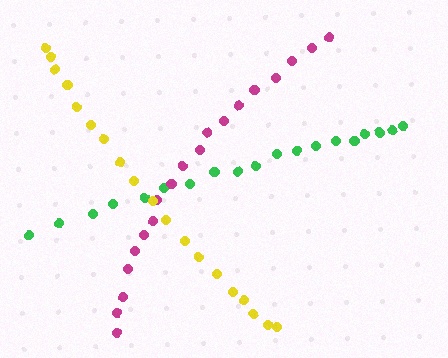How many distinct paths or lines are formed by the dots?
There are 3 distinct paths.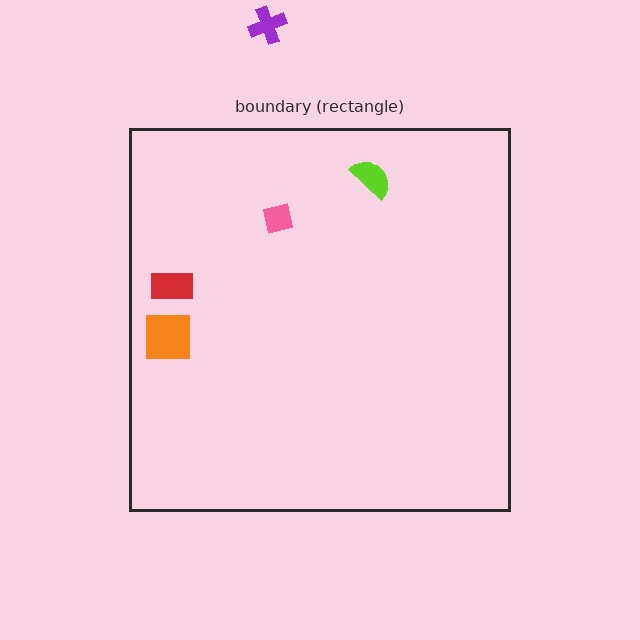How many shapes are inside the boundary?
4 inside, 1 outside.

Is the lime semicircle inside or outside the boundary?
Inside.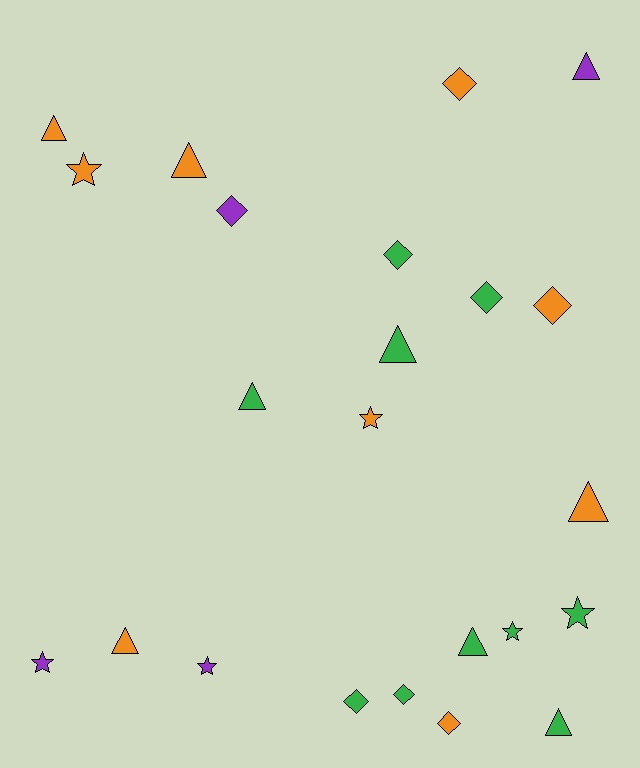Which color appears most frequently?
Green, with 10 objects.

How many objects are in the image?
There are 23 objects.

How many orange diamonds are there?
There are 3 orange diamonds.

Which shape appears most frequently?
Triangle, with 9 objects.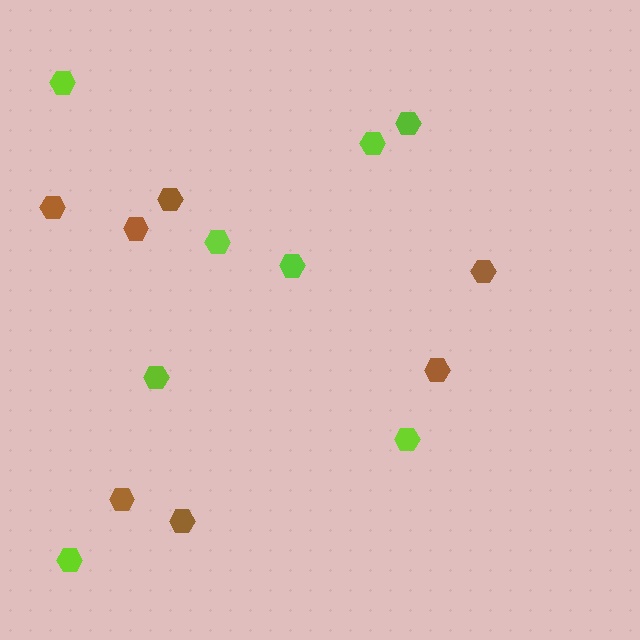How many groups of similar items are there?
There are 2 groups: one group of brown hexagons (7) and one group of lime hexagons (8).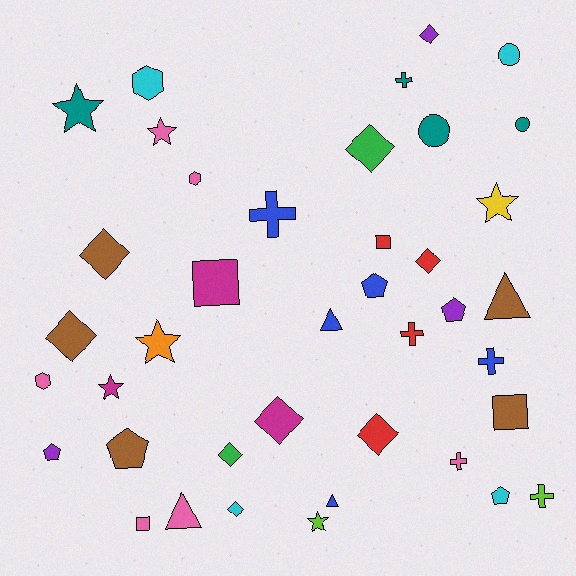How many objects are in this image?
There are 40 objects.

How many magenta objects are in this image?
There are 3 magenta objects.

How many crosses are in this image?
There are 6 crosses.